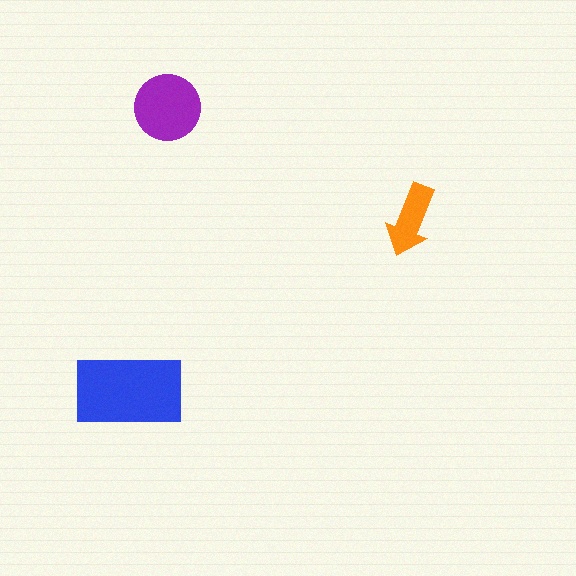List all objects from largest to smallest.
The blue rectangle, the purple circle, the orange arrow.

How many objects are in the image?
There are 3 objects in the image.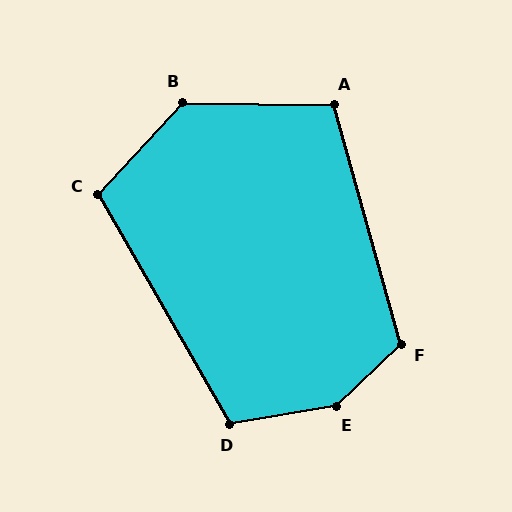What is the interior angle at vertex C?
Approximately 107 degrees (obtuse).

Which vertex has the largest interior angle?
E, at approximately 146 degrees.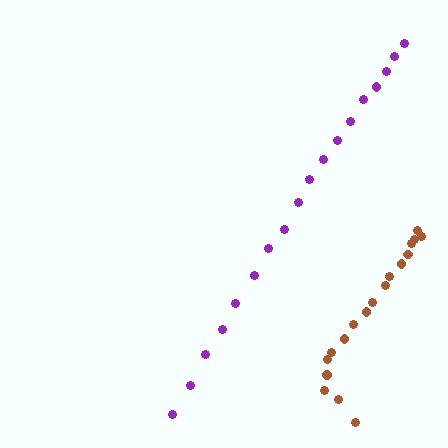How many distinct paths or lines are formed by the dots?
There are 2 distinct paths.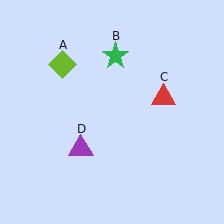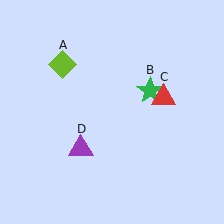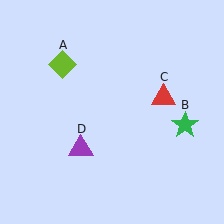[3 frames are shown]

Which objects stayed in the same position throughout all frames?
Lime diamond (object A) and red triangle (object C) and purple triangle (object D) remained stationary.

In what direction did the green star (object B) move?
The green star (object B) moved down and to the right.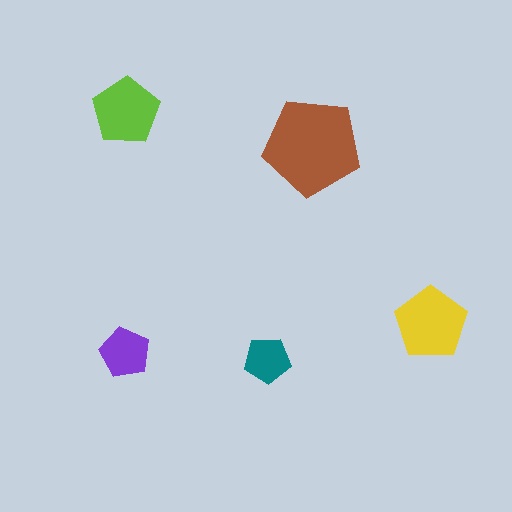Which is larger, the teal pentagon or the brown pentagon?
The brown one.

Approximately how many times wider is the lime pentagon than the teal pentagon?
About 1.5 times wider.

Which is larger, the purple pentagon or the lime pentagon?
The lime one.